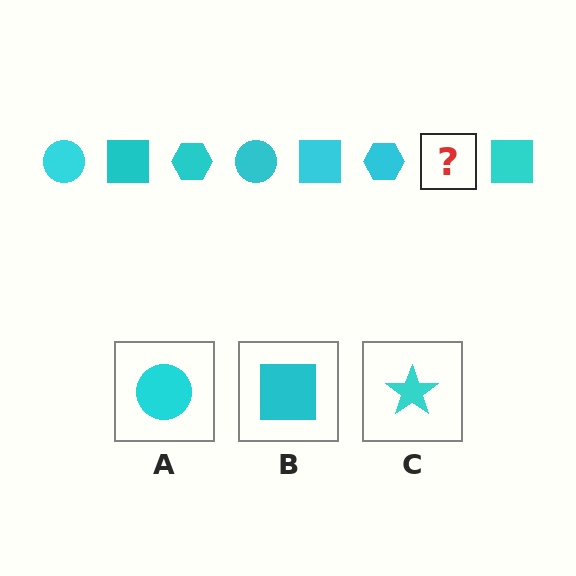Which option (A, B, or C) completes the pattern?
A.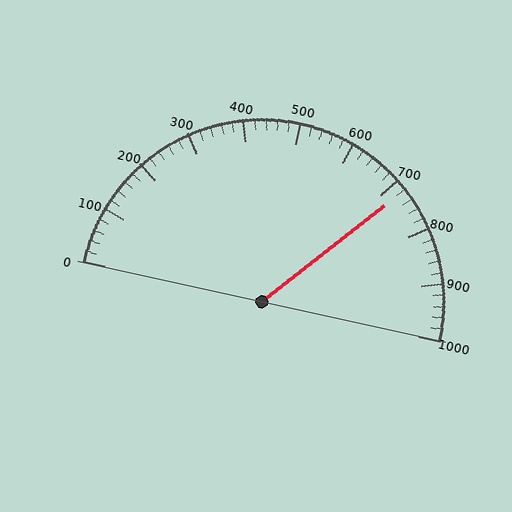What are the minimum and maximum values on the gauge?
The gauge ranges from 0 to 1000.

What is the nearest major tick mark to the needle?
The nearest major tick mark is 700.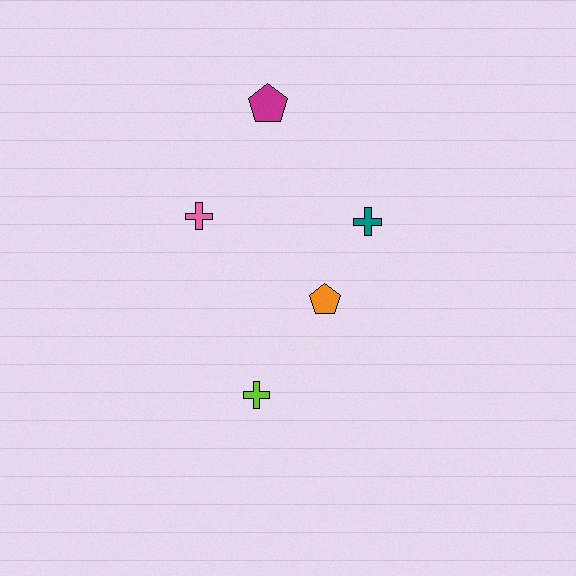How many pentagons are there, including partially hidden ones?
There are 2 pentagons.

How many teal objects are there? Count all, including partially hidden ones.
There is 1 teal object.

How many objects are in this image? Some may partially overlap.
There are 5 objects.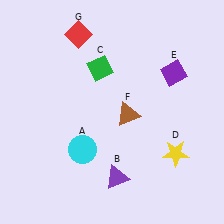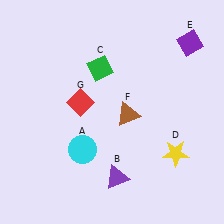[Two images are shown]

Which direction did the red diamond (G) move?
The red diamond (G) moved down.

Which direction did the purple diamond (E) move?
The purple diamond (E) moved up.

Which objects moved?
The objects that moved are: the purple diamond (E), the red diamond (G).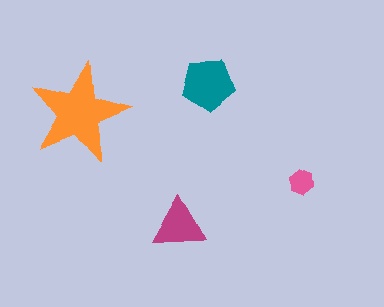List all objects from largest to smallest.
The orange star, the teal pentagon, the magenta triangle, the pink hexagon.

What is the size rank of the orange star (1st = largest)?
1st.